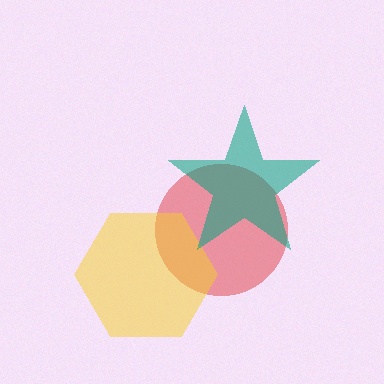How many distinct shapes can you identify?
There are 3 distinct shapes: a red circle, a yellow hexagon, a teal star.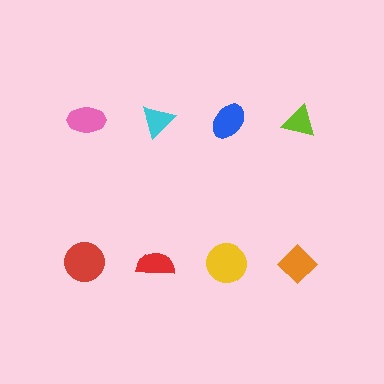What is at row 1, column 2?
A cyan triangle.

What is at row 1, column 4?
A lime triangle.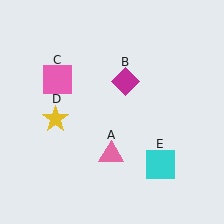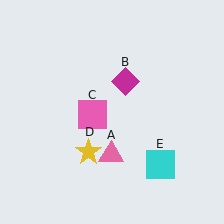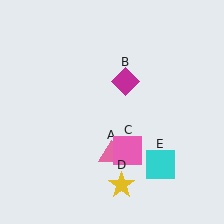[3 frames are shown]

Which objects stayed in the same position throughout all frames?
Pink triangle (object A) and magenta diamond (object B) and cyan square (object E) remained stationary.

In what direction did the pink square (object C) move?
The pink square (object C) moved down and to the right.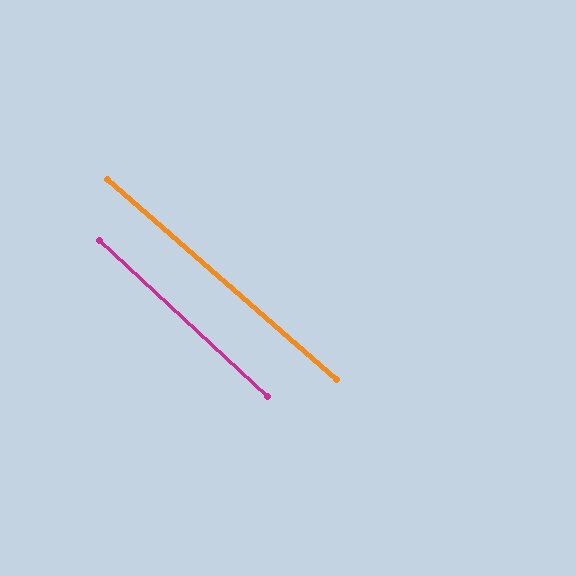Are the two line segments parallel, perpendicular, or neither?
Parallel — their directions differ by only 1.7°.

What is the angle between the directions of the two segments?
Approximately 2 degrees.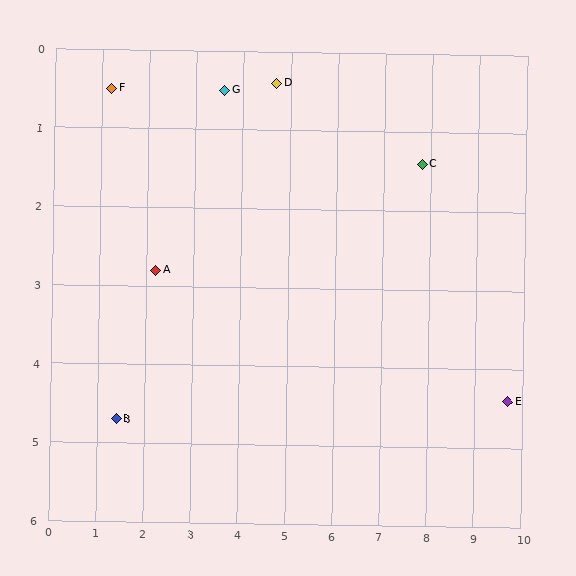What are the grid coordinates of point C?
Point C is at approximately (7.8, 1.4).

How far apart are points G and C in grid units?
Points G and C are about 4.3 grid units apart.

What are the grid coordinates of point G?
Point G is at approximately (3.6, 0.5).